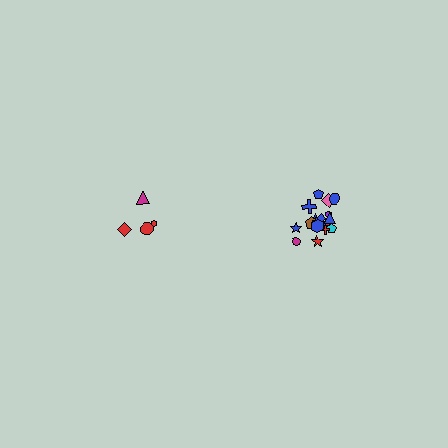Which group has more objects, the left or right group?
The right group.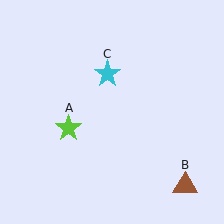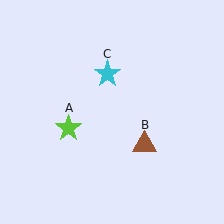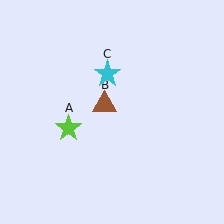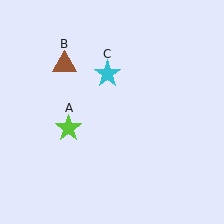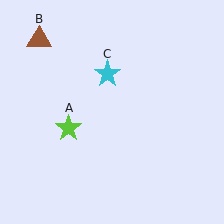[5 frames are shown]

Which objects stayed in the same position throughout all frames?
Lime star (object A) and cyan star (object C) remained stationary.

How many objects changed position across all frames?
1 object changed position: brown triangle (object B).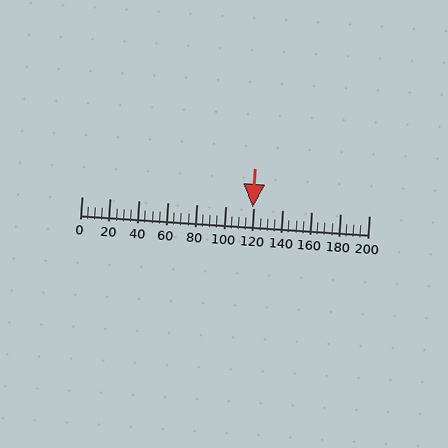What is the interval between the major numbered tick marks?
The major tick marks are spaced 20 units apart.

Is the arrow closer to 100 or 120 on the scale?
The arrow is closer to 120.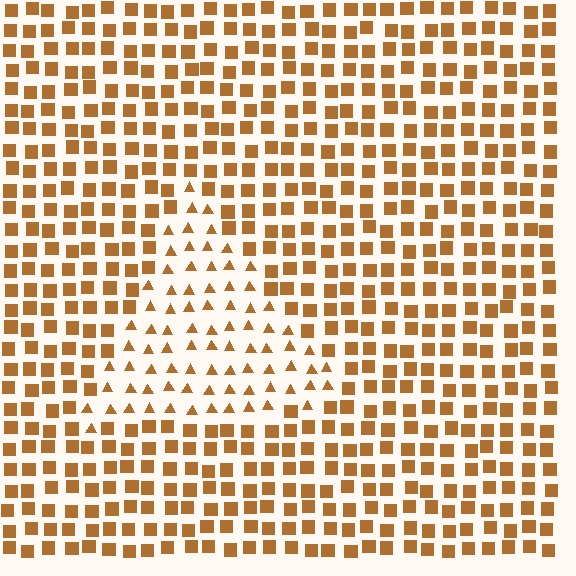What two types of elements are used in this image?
The image uses triangles inside the triangle region and squares outside it.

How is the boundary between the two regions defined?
The boundary is defined by a change in element shape: triangles inside vs. squares outside. All elements share the same color and spacing.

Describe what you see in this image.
The image is filled with small brown elements arranged in a uniform grid. A triangle-shaped region contains triangles, while the surrounding area contains squares. The boundary is defined purely by the change in element shape.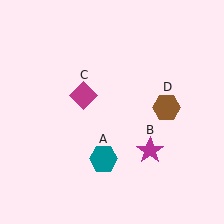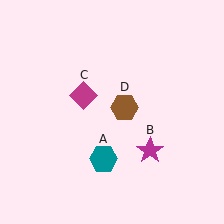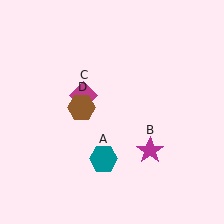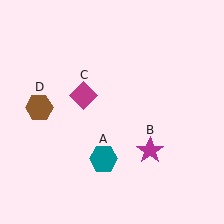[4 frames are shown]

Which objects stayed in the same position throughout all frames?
Teal hexagon (object A) and magenta star (object B) and magenta diamond (object C) remained stationary.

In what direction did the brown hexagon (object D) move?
The brown hexagon (object D) moved left.